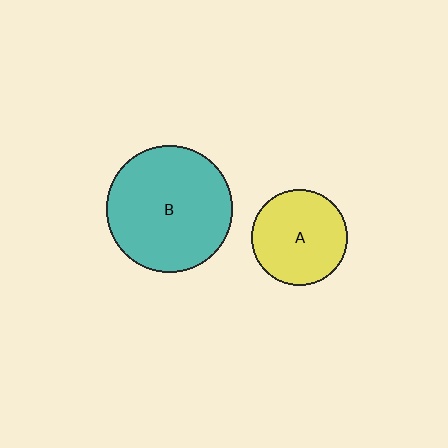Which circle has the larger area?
Circle B (teal).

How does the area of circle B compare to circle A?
Approximately 1.7 times.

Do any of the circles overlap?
No, none of the circles overlap.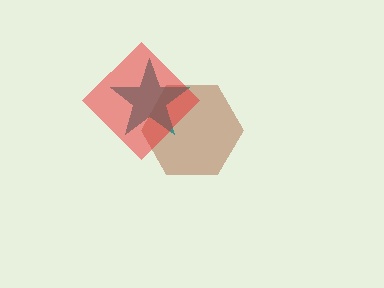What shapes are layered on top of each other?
The layered shapes are: a brown hexagon, a teal star, a red diamond.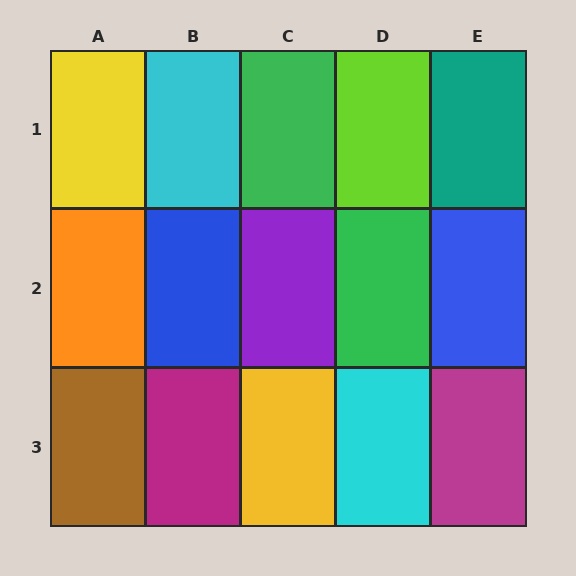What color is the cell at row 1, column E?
Teal.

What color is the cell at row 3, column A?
Brown.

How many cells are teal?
1 cell is teal.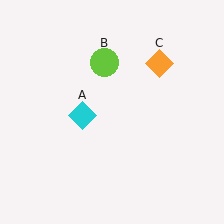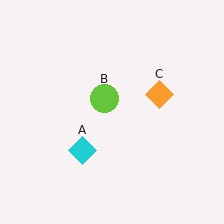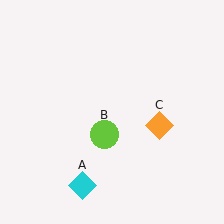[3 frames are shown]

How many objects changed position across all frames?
3 objects changed position: cyan diamond (object A), lime circle (object B), orange diamond (object C).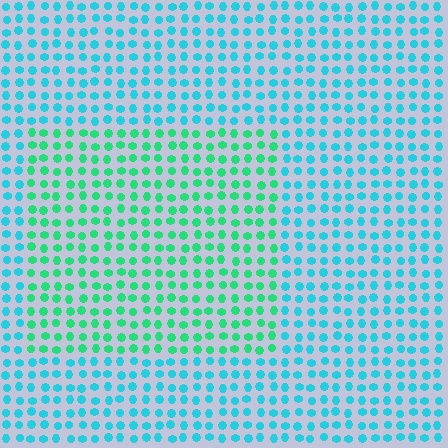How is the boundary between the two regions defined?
The boundary is defined purely by a slight shift in hue (about 38 degrees). Spacing, size, and orientation are identical on both sides.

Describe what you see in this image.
The image is filled with small cyan elements in a uniform arrangement. A rectangle-shaped region is visible where the elements are tinted to a slightly different hue, forming a subtle color boundary.